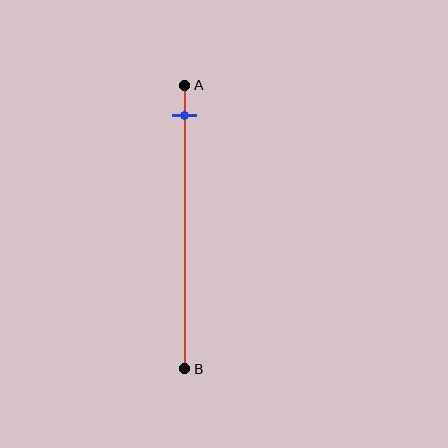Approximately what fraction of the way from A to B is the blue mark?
The blue mark is approximately 10% of the way from A to B.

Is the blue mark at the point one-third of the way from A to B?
No, the mark is at about 10% from A, not at the 33% one-third point.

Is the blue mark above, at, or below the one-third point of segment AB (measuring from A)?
The blue mark is above the one-third point of segment AB.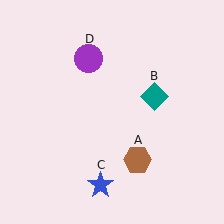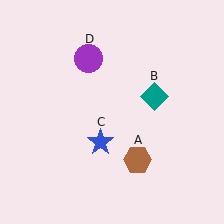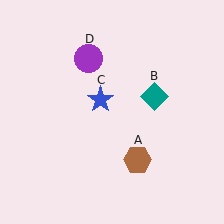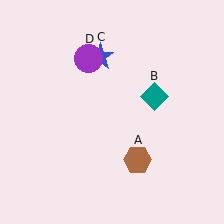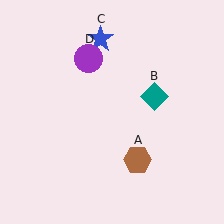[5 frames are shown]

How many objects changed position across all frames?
1 object changed position: blue star (object C).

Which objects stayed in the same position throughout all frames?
Brown hexagon (object A) and teal diamond (object B) and purple circle (object D) remained stationary.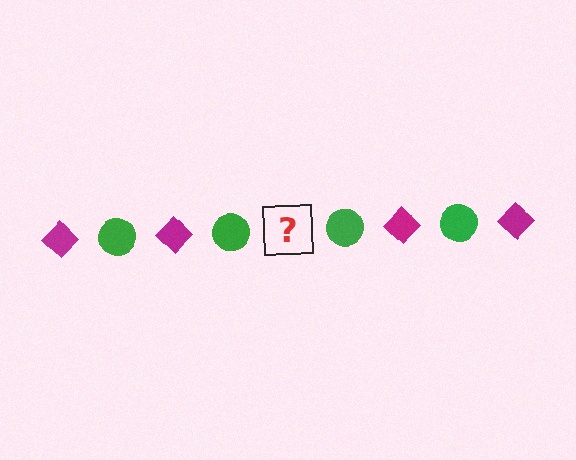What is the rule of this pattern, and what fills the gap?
The rule is that the pattern alternates between magenta diamond and green circle. The gap should be filled with a magenta diamond.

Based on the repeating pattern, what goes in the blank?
The blank should be a magenta diamond.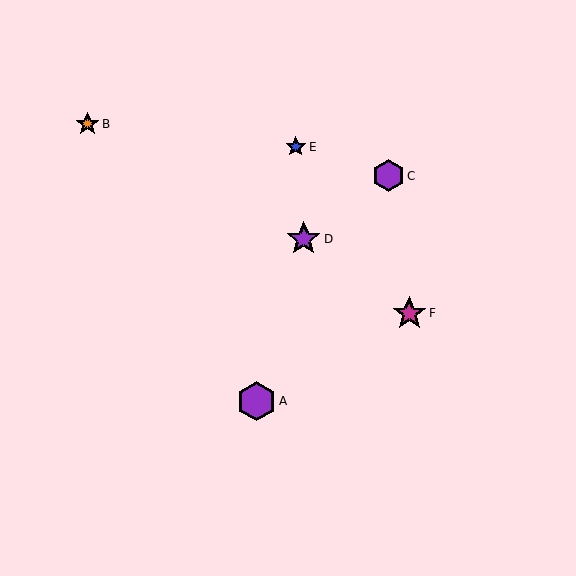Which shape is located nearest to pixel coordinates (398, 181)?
The purple hexagon (labeled C) at (388, 176) is nearest to that location.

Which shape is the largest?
The purple hexagon (labeled A) is the largest.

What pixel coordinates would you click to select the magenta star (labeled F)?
Click at (409, 313) to select the magenta star F.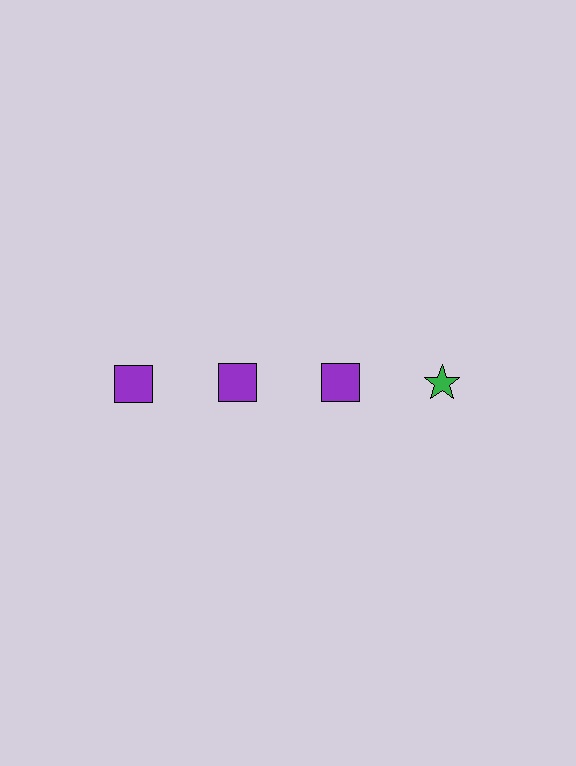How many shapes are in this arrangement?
There are 4 shapes arranged in a grid pattern.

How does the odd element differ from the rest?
It differs in both color (green instead of purple) and shape (star instead of square).